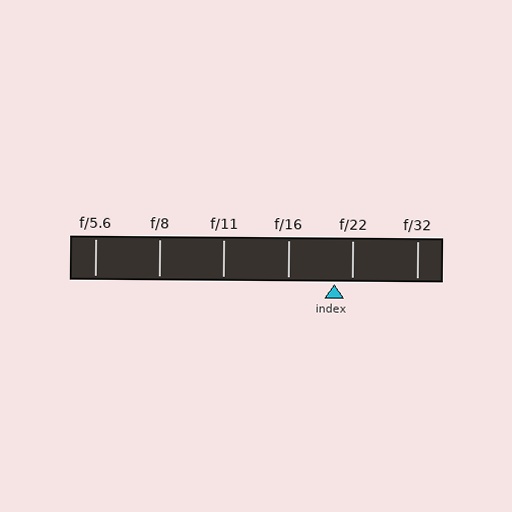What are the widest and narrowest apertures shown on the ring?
The widest aperture shown is f/5.6 and the narrowest is f/32.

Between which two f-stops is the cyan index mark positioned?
The index mark is between f/16 and f/22.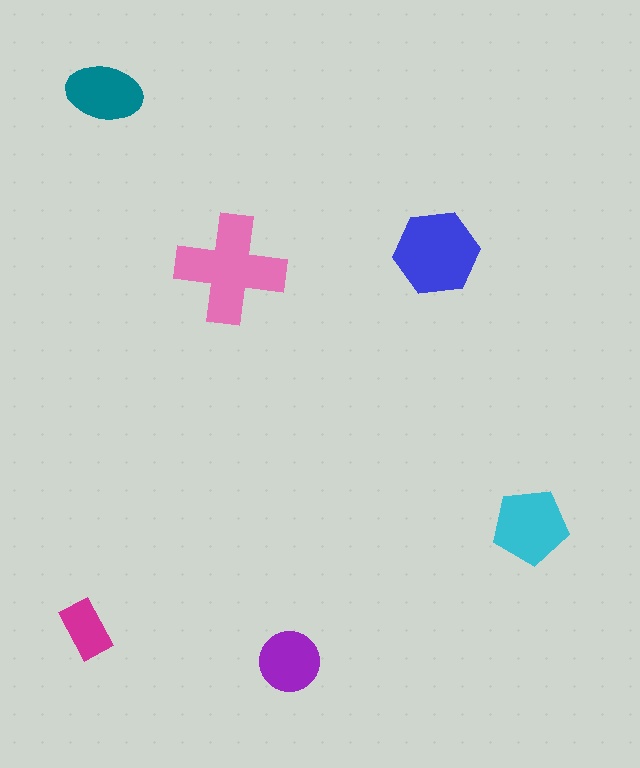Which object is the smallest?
The magenta rectangle.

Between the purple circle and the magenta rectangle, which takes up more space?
The purple circle.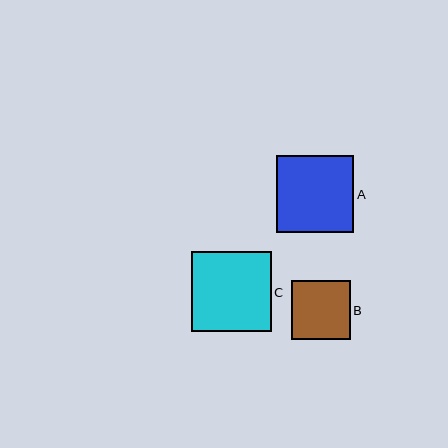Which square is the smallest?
Square B is the smallest with a size of approximately 59 pixels.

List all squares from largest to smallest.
From largest to smallest: C, A, B.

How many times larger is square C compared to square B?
Square C is approximately 1.4 times the size of square B.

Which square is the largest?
Square C is the largest with a size of approximately 80 pixels.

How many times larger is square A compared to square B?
Square A is approximately 1.3 times the size of square B.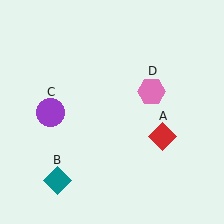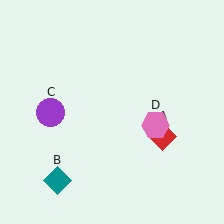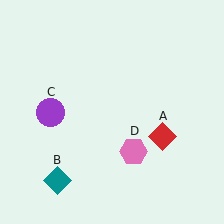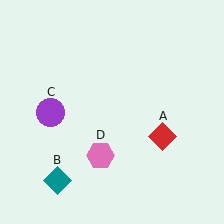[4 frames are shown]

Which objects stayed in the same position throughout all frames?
Red diamond (object A) and teal diamond (object B) and purple circle (object C) remained stationary.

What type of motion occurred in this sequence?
The pink hexagon (object D) rotated clockwise around the center of the scene.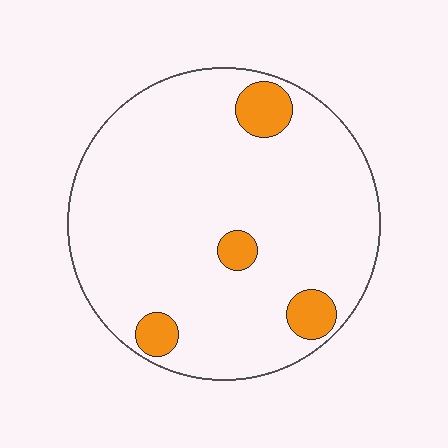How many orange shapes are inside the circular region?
4.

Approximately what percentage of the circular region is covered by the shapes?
Approximately 10%.